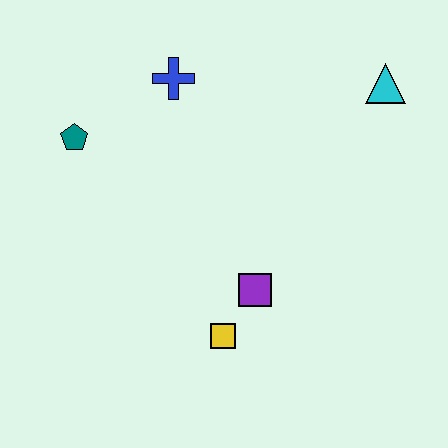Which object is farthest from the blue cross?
The yellow square is farthest from the blue cross.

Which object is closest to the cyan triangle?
The blue cross is closest to the cyan triangle.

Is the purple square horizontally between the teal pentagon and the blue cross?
No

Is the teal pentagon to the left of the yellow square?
Yes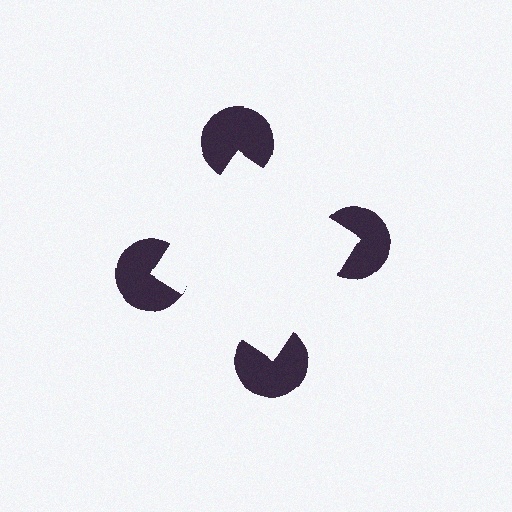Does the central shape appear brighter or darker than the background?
It typically appears slightly brighter than the background, even though no actual brightness change is drawn.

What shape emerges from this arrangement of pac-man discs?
An illusory square — its edges are inferred from the aligned wedge cuts in the pac-man discs, not physically drawn.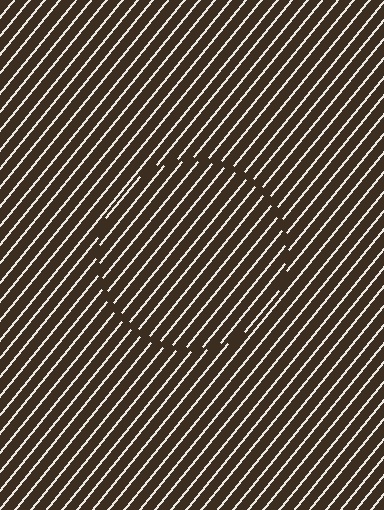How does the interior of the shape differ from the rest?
The interior of the shape contains the same grating, shifted by half a period — the contour is defined by the phase discontinuity where line-ends from the inner and outer gratings abut.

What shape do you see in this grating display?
An illusory circle. The interior of the shape contains the same grating, shifted by half a period — the contour is defined by the phase discontinuity where line-ends from the inner and outer gratings abut.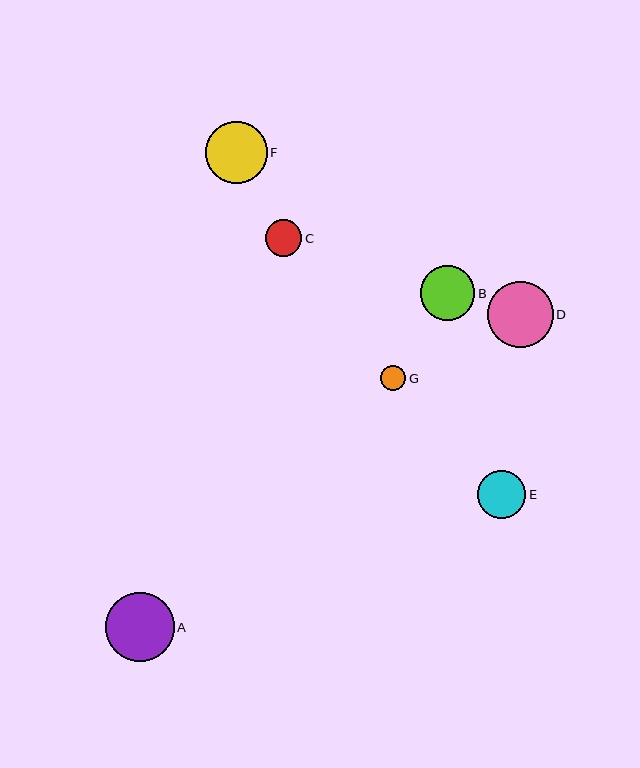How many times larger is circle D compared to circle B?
Circle D is approximately 1.2 times the size of circle B.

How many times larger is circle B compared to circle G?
Circle B is approximately 2.2 times the size of circle G.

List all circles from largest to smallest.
From largest to smallest: A, D, F, B, E, C, G.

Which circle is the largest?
Circle A is the largest with a size of approximately 68 pixels.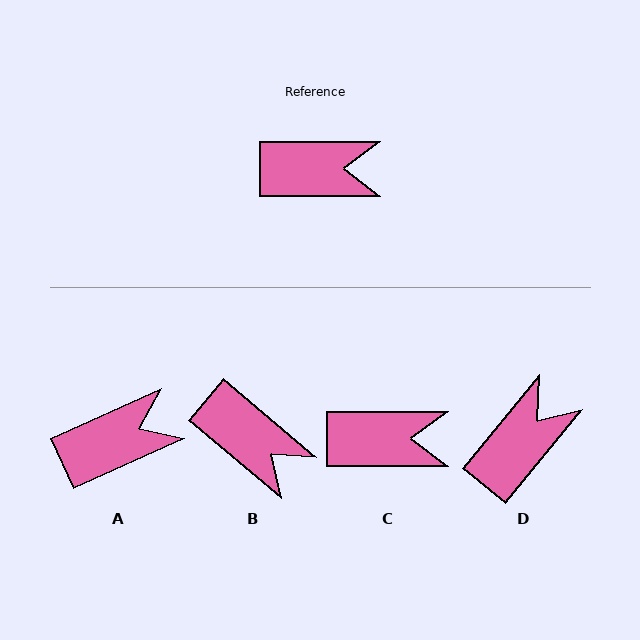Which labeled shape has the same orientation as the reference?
C.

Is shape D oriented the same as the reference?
No, it is off by about 51 degrees.